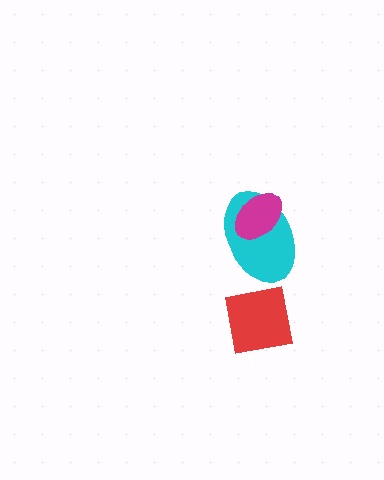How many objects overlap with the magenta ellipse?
1 object overlaps with the magenta ellipse.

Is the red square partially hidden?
No, no other shape covers it.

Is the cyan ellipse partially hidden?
Yes, it is partially covered by another shape.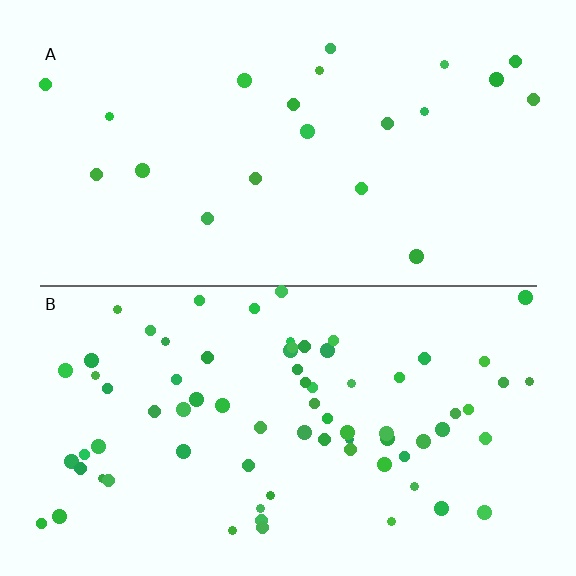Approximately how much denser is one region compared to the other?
Approximately 3.5× — region B over region A.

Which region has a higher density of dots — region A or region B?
B (the bottom).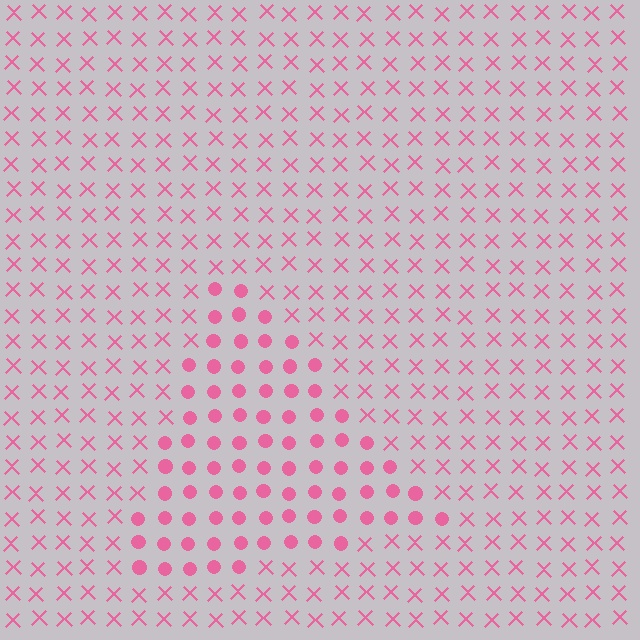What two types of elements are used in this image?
The image uses circles inside the triangle region and X marks outside it.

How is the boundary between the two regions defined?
The boundary is defined by a change in element shape: circles inside vs. X marks outside. All elements share the same color and spacing.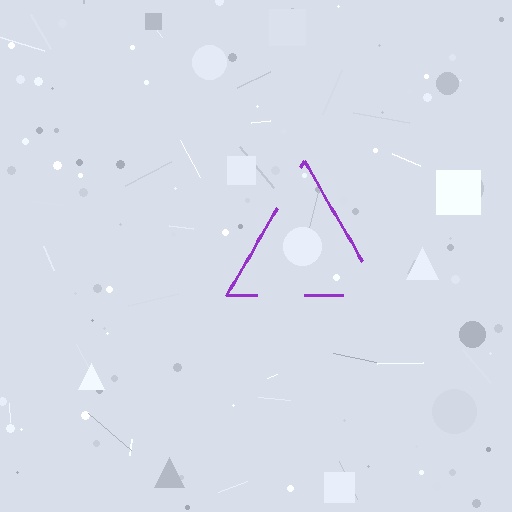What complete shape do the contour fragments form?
The contour fragments form a triangle.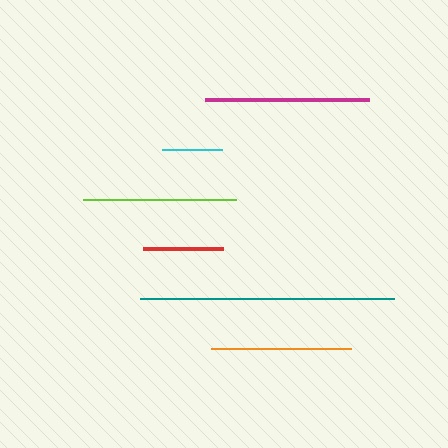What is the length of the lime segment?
The lime segment is approximately 153 pixels long.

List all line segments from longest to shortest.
From longest to shortest: teal, magenta, lime, orange, red, cyan.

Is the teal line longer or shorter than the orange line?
The teal line is longer than the orange line.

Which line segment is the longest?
The teal line is the longest at approximately 253 pixels.